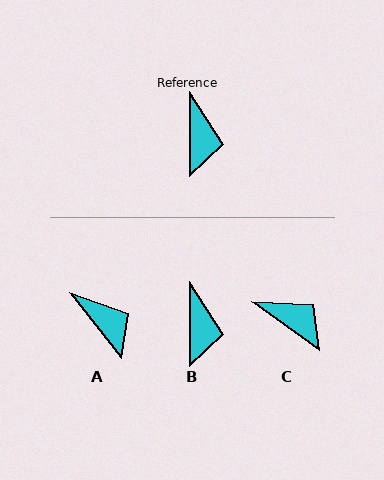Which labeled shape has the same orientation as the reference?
B.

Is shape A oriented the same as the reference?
No, it is off by about 38 degrees.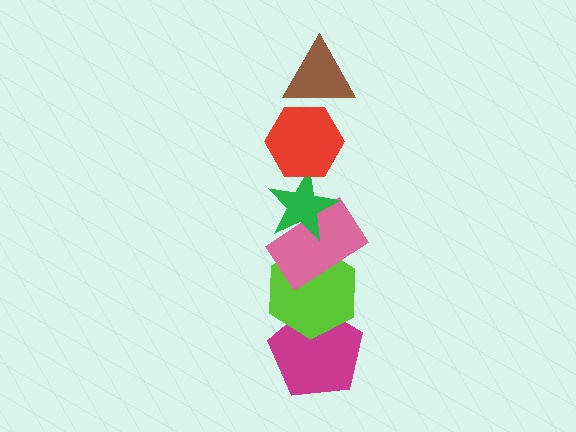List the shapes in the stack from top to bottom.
From top to bottom: the brown triangle, the red hexagon, the green star, the pink rectangle, the lime hexagon, the magenta pentagon.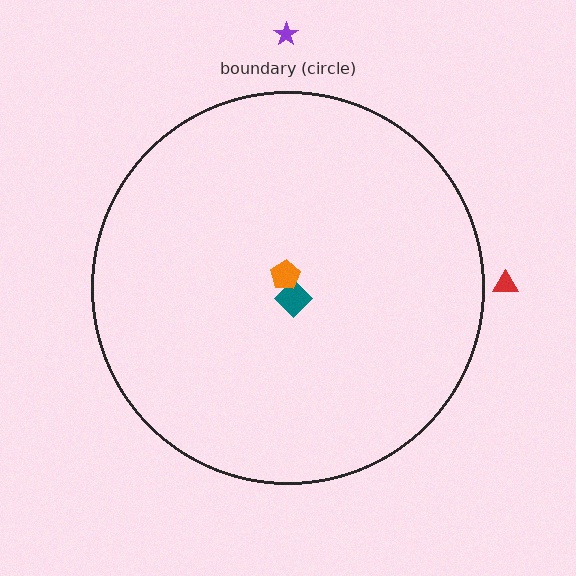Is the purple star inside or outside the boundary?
Outside.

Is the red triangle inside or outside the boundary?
Outside.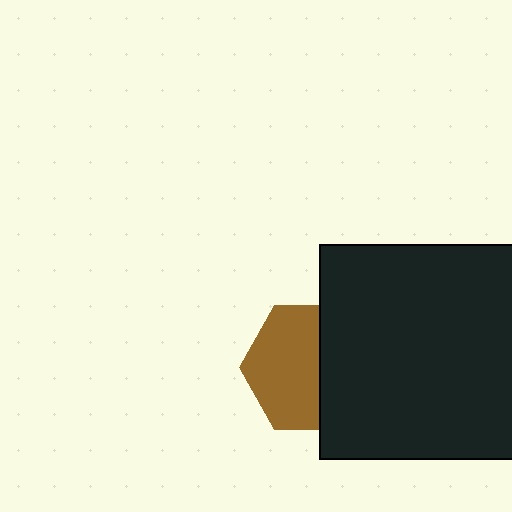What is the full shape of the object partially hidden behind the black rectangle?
The partially hidden object is a brown hexagon.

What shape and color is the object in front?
The object in front is a black rectangle.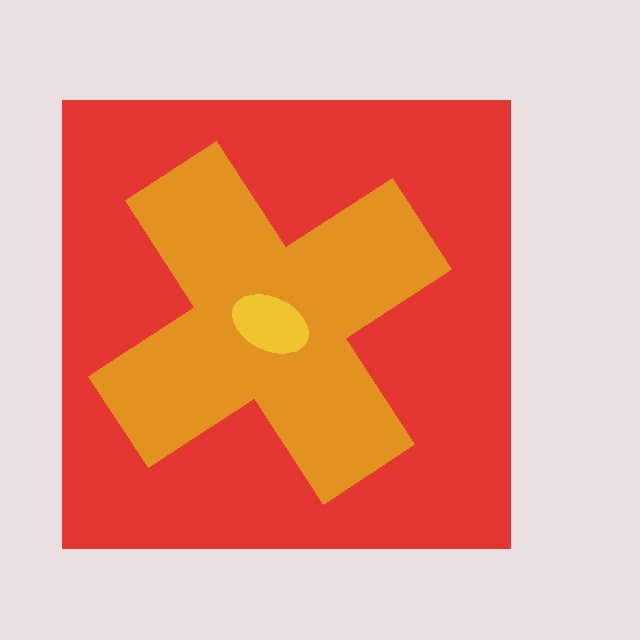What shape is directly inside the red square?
The orange cross.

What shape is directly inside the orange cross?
The yellow ellipse.